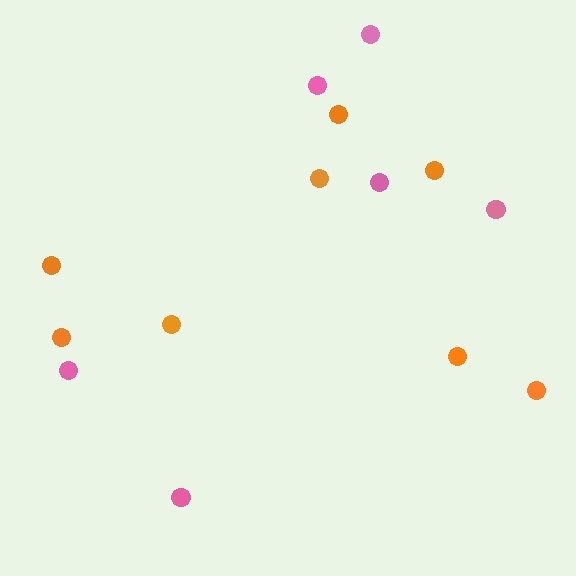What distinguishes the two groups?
There are 2 groups: one group of pink circles (6) and one group of orange circles (8).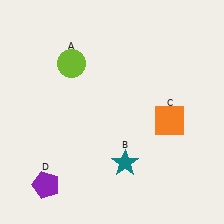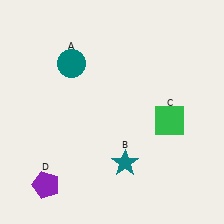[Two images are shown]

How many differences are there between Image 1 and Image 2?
There are 2 differences between the two images.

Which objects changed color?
A changed from lime to teal. C changed from orange to green.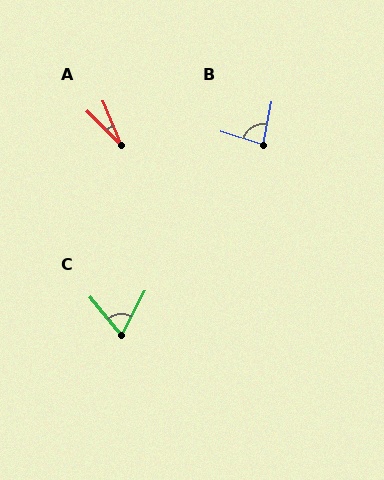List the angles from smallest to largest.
A (22°), C (67°), B (84°).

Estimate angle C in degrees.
Approximately 67 degrees.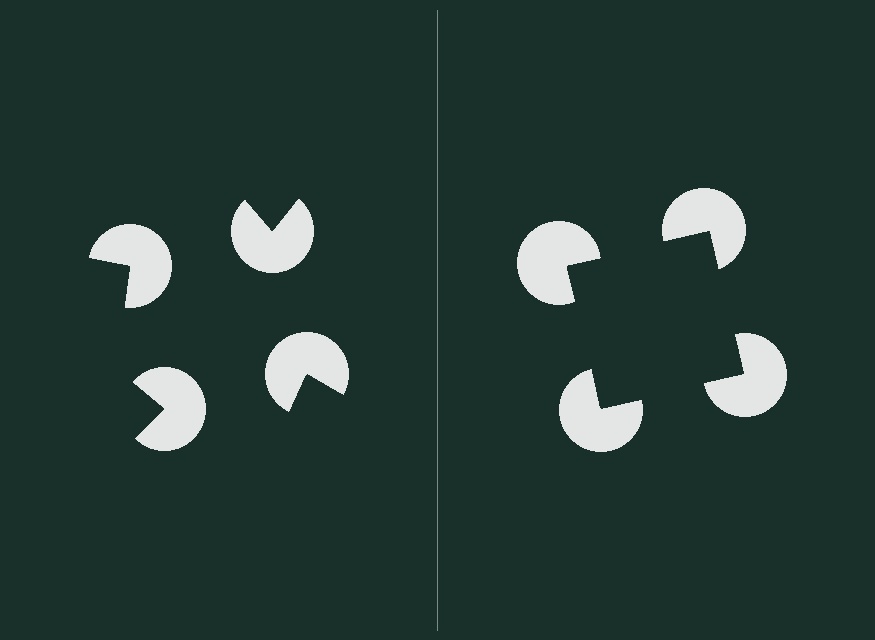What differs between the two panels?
The pac-man discs are positioned identically on both sides; only the wedge orientations differ. On the right they align to a square; on the left they are misaligned.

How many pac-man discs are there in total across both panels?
8 — 4 on each side.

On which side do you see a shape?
An illusory square appears on the right side. On the left side the wedge cuts are rotated, so no coherent shape forms.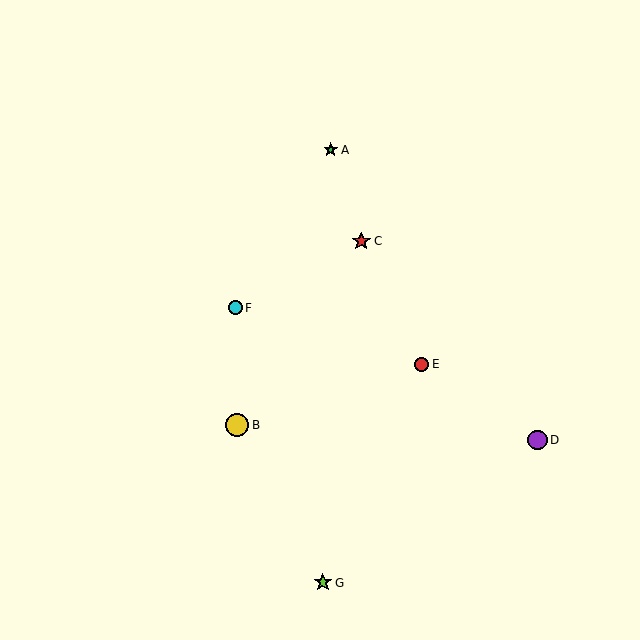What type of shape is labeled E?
Shape E is a red circle.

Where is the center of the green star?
The center of the green star is at (331, 150).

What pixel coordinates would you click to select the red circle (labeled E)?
Click at (422, 364) to select the red circle E.